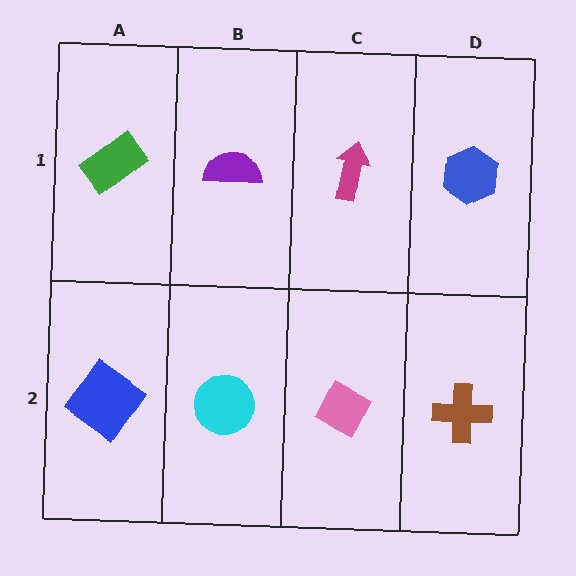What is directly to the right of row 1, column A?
A purple semicircle.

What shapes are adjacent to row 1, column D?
A brown cross (row 2, column D), a magenta arrow (row 1, column C).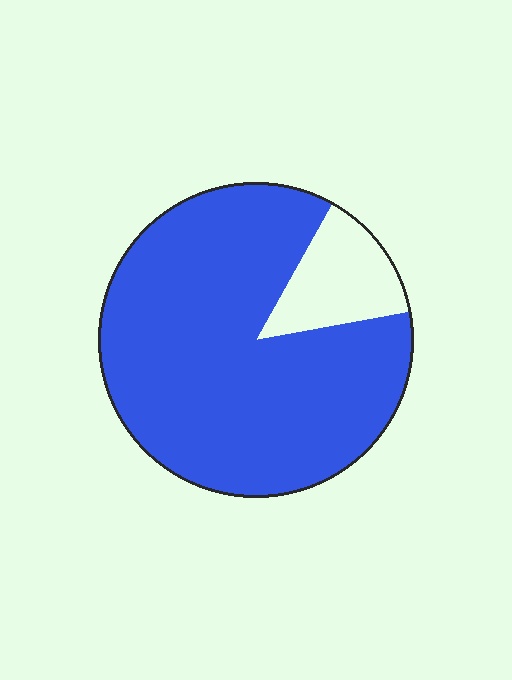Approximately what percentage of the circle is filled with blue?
Approximately 85%.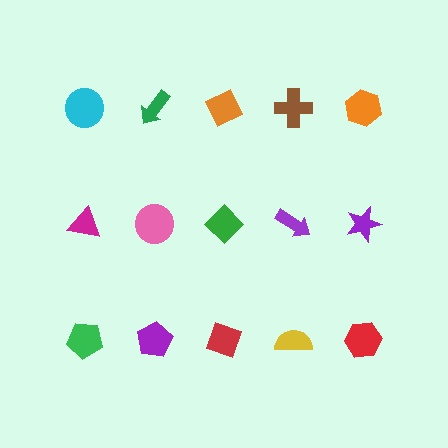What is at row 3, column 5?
A red hexagon.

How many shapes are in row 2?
5 shapes.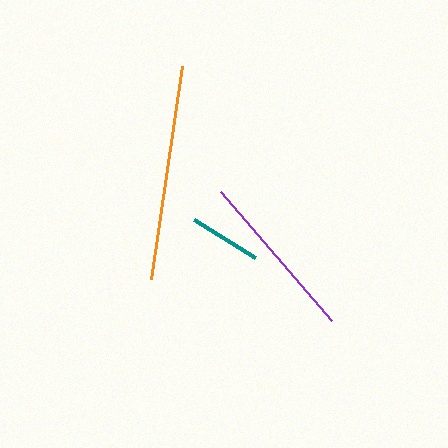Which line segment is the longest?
The orange line is the longest at approximately 216 pixels.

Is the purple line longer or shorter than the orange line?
The orange line is longer than the purple line.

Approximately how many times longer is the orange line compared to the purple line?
The orange line is approximately 1.3 times the length of the purple line.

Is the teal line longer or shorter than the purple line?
The purple line is longer than the teal line.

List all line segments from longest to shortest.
From longest to shortest: orange, purple, teal.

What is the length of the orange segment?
The orange segment is approximately 216 pixels long.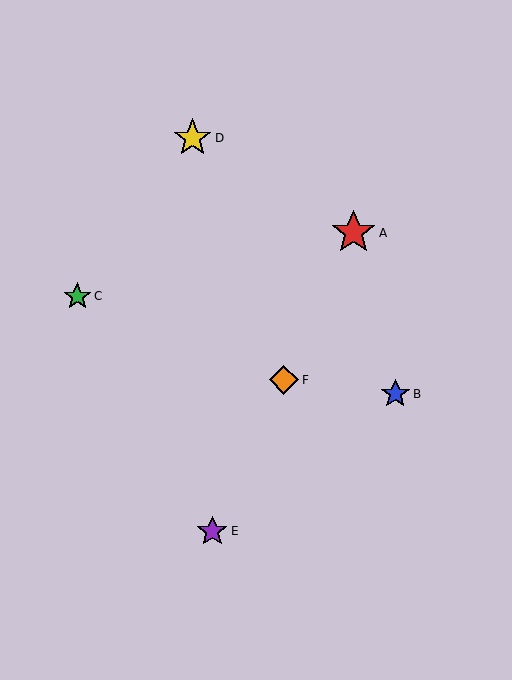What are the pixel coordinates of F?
Object F is at (284, 380).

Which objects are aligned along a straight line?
Objects A, E, F are aligned along a straight line.